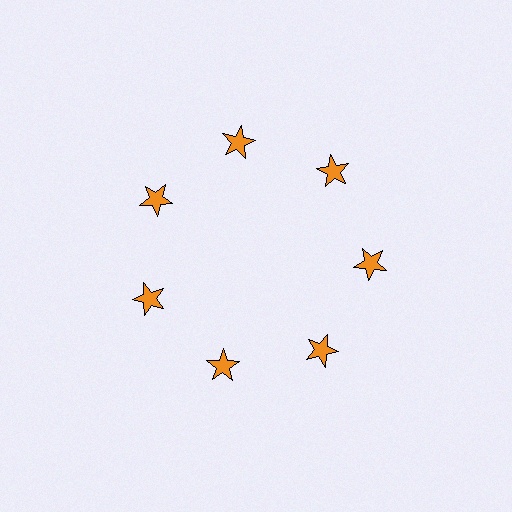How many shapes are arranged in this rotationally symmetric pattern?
There are 7 shapes, arranged in 7 groups of 1.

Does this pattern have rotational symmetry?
Yes, this pattern has 7-fold rotational symmetry. It looks the same after rotating 51 degrees around the center.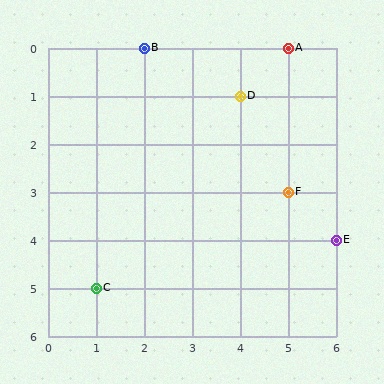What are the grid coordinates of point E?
Point E is at grid coordinates (6, 4).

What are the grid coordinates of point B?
Point B is at grid coordinates (2, 0).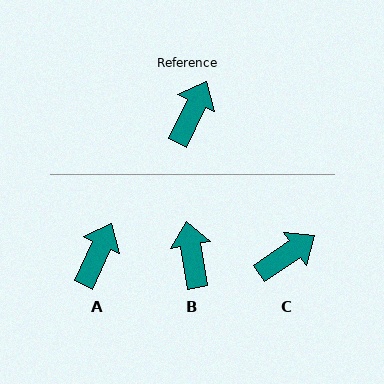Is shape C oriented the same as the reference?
No, it is off by about 30 degrees.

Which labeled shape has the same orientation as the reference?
A.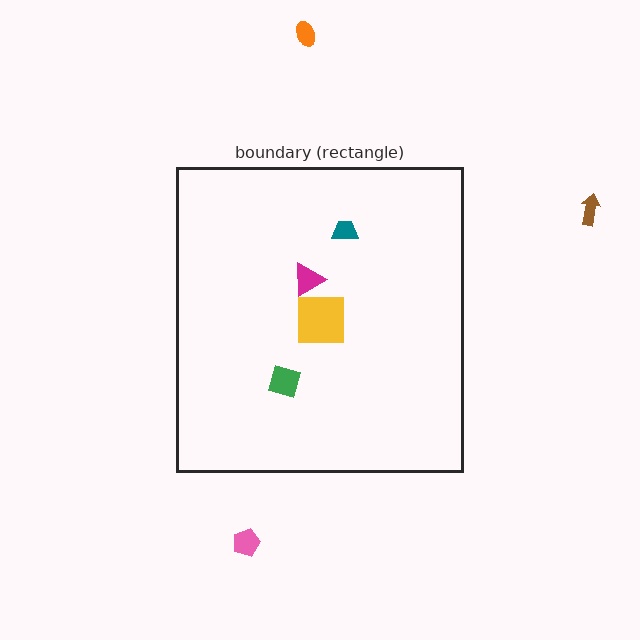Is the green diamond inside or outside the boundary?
Inside.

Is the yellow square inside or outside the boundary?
Inside.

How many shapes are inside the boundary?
4 inside, 3 outside.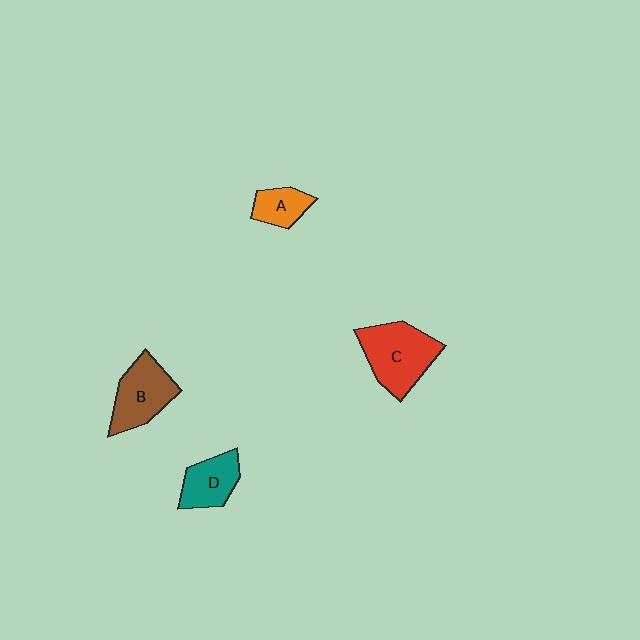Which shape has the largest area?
Shape C (red).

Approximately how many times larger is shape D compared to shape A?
Approximately 1.4 times.